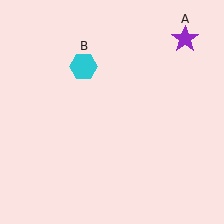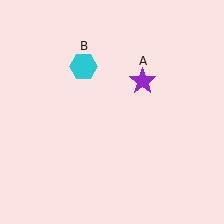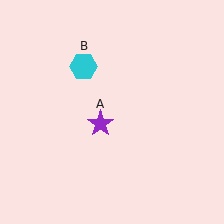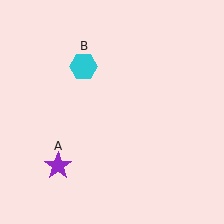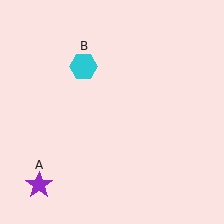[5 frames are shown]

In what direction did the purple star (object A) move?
The purple star (object A) moved down and to the left.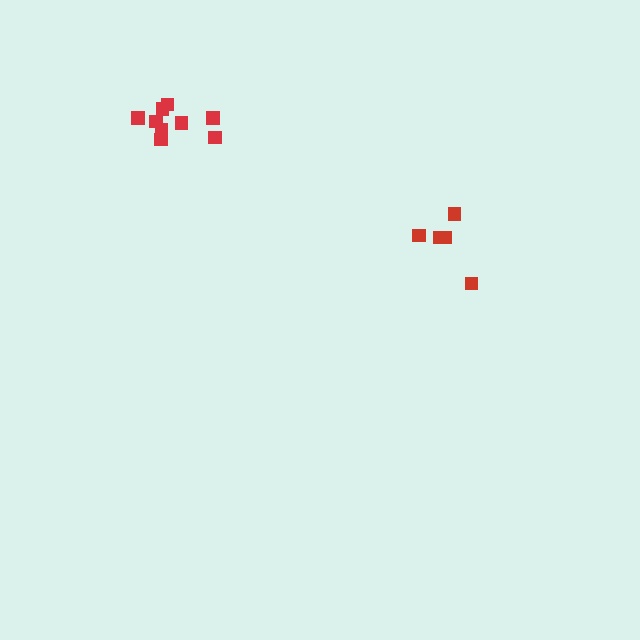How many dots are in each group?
Group 1: 5 dots, Group 2: 9 dots (14 total).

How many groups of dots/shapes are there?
There are 2 groups.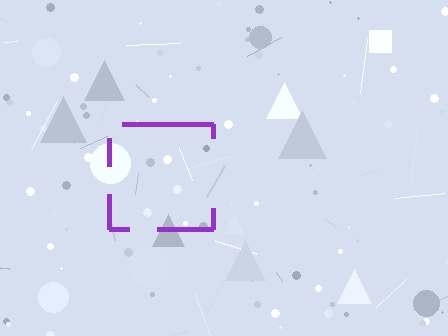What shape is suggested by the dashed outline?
The dashed outline suggests a square.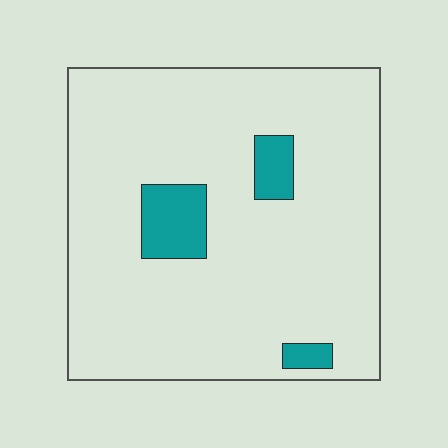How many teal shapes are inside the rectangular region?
3.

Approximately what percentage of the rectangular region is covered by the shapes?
Approximately 10%.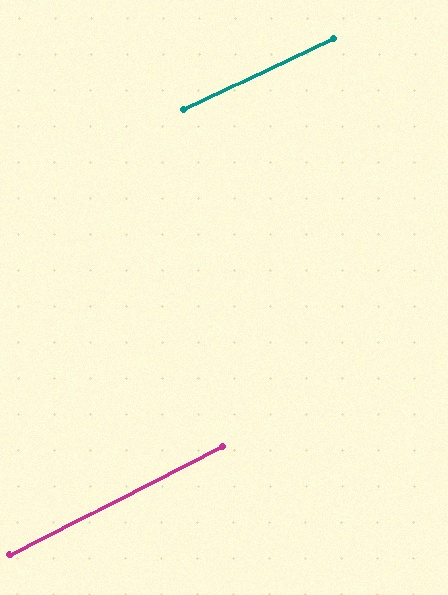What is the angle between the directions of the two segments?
Approximately 2 degrees.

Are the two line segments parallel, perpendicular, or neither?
Parallel — their directions differ by only 1.7°.